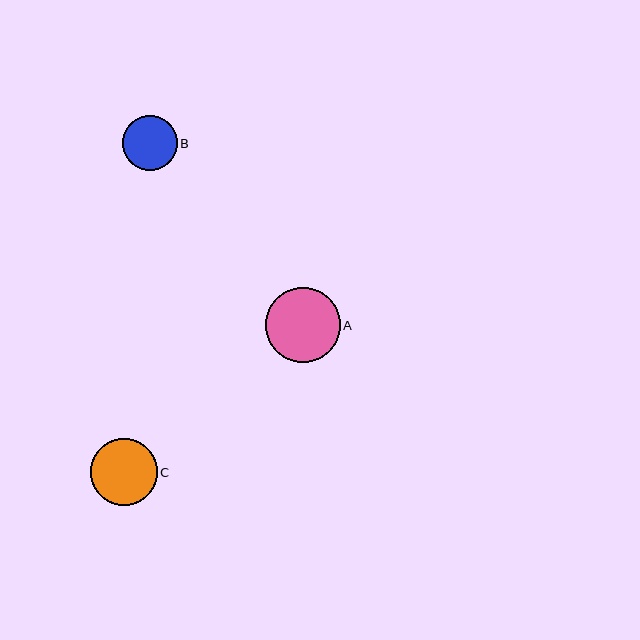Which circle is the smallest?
Circle B is the smallest with a size of approximately 54 pixels.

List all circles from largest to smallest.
From largest to smallest: A, C, B.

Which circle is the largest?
Circle A is the largest with a size of approximately 74 pixels.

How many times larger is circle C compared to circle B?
Circle C is approximately 1.2 times the size of circle B.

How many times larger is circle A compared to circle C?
Circle A is approximately 1.1 times the size of circle C.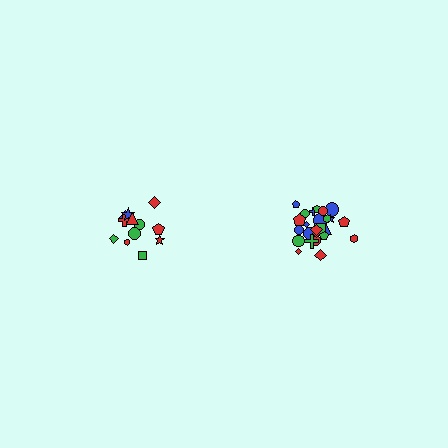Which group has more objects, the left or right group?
The right group.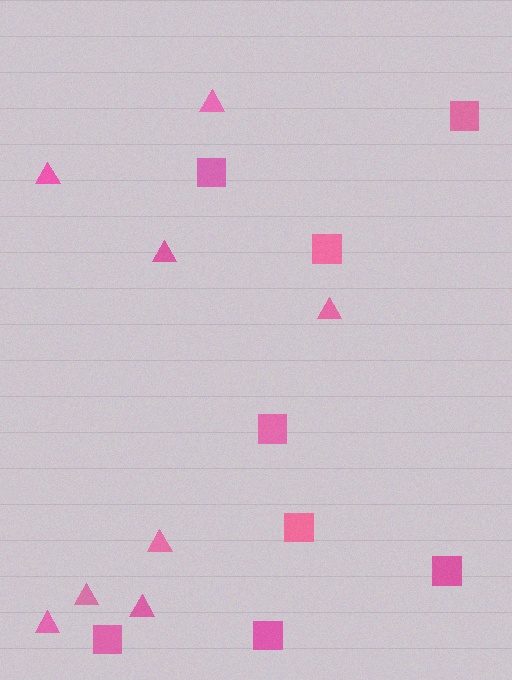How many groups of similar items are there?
There are 2 groups: one group of squares (8) and one group of triangles (8).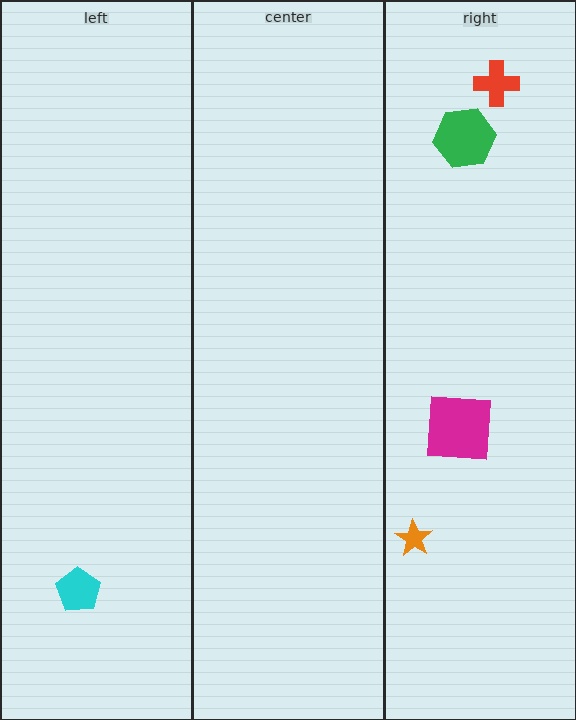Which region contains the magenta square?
The right region.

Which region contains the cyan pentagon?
The left region.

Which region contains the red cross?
The right region.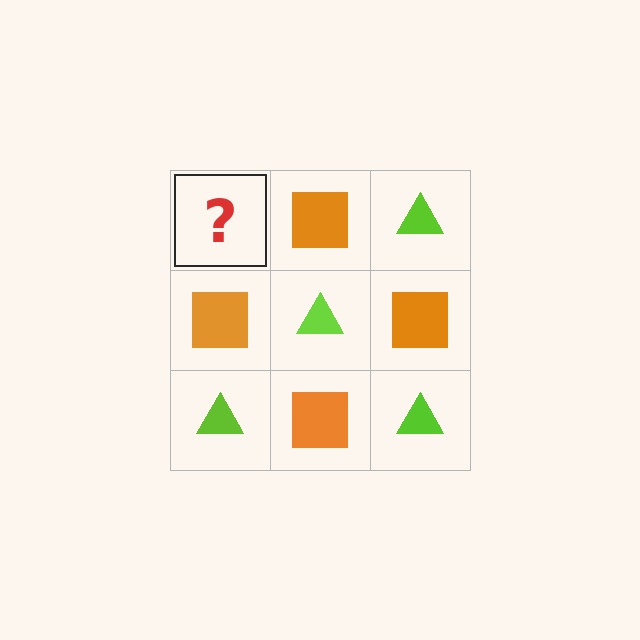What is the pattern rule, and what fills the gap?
The rule is that it alternates lime triangle and orange square in a checkerboard pattern. The gap should be filled with a lime triangle.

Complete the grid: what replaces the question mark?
The question mark should be replaced with a lime triangle.